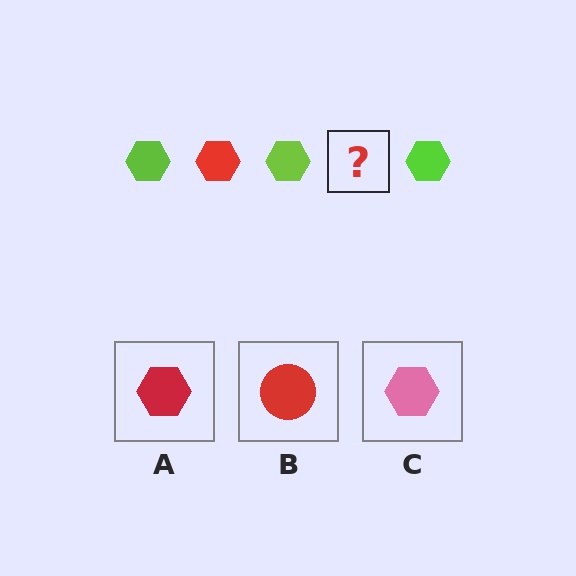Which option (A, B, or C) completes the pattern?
A.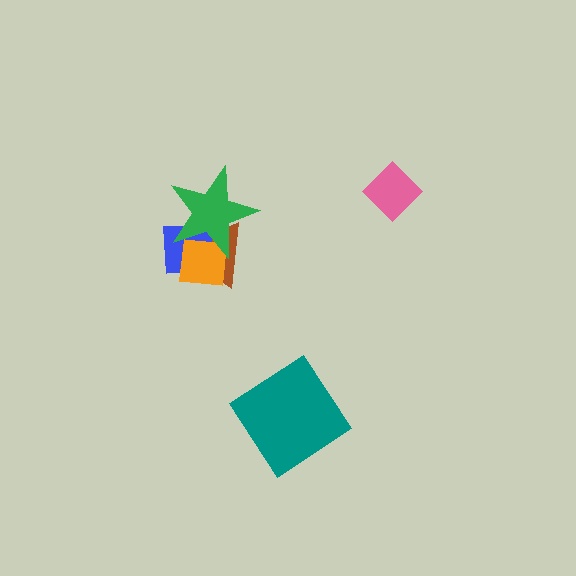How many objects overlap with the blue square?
3 objects overlap with the blue square.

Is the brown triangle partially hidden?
Yes, it is partially covered by another shape.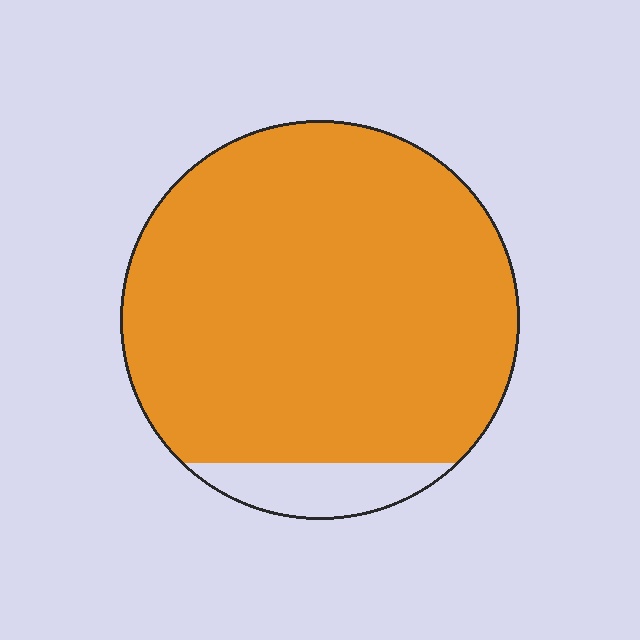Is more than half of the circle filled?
Yes.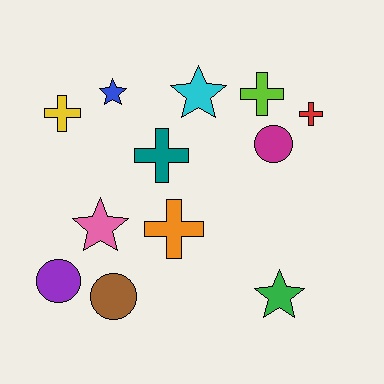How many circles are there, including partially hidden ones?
There are 3 circles.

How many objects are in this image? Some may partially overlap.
There are 12 objects.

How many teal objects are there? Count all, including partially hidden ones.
There is 1 teal object.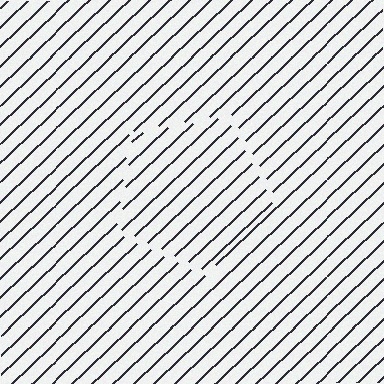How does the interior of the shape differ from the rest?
The interior of the shape contains the same grating, shifted by half a period — the contour is defined by the phase discontinuity where line-ends from the inner and outer gratings abut.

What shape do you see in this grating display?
An illusory pentagon. The interior of the shape contains the same grating, shifted by half a period — the contour is defined by the phase discontinuity where line-ends from the inner and outer gratings abut.